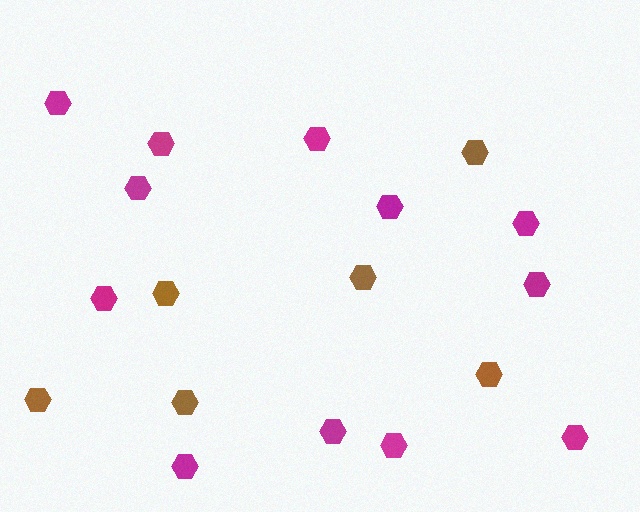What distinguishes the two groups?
There are 2 groups: one group of brown hexagons (6) and one group of magenta hexagons (12).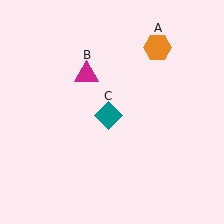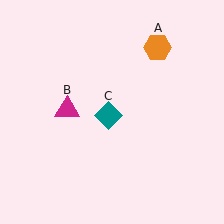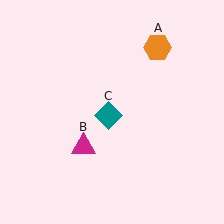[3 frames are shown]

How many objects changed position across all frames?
1 object changed position: magenta triangle (object B).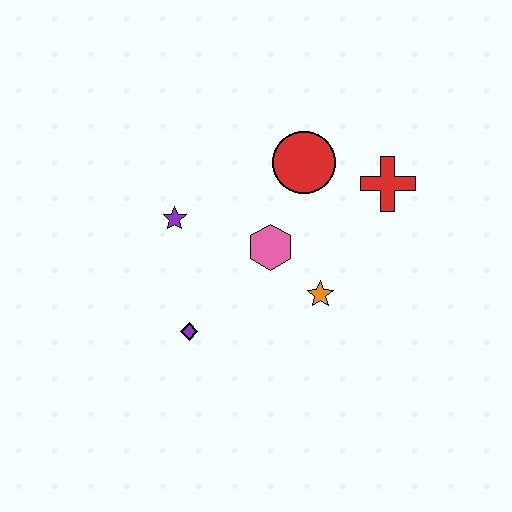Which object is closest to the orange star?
The pink hexagon is closest to the orange star.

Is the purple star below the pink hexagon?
No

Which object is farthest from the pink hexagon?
The red cross is farthest from the pink hexagon.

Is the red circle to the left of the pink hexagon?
No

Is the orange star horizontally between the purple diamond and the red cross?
Yes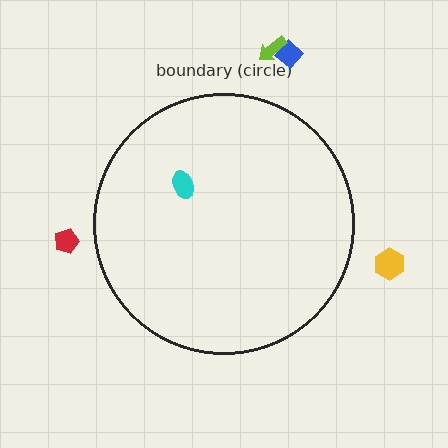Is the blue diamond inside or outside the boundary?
Outside.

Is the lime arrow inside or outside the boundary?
Outside.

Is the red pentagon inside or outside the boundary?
Outside.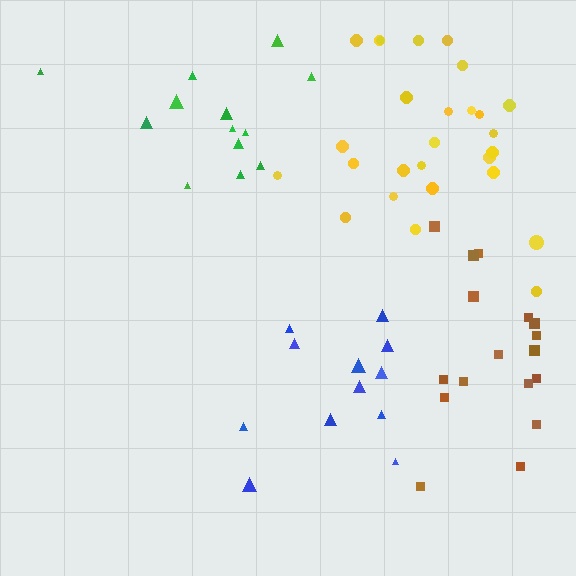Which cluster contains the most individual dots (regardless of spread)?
Yellow (27).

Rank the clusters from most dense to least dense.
yellow, brown, green, blue.